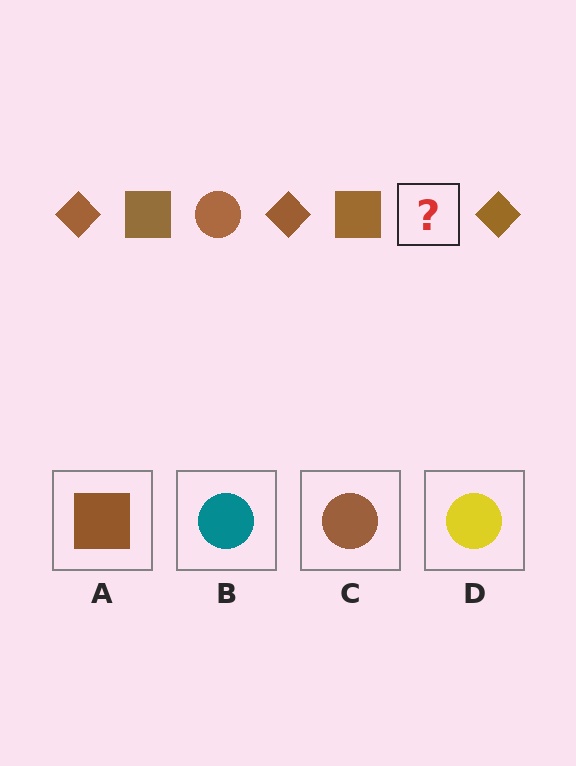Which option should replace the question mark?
Option C.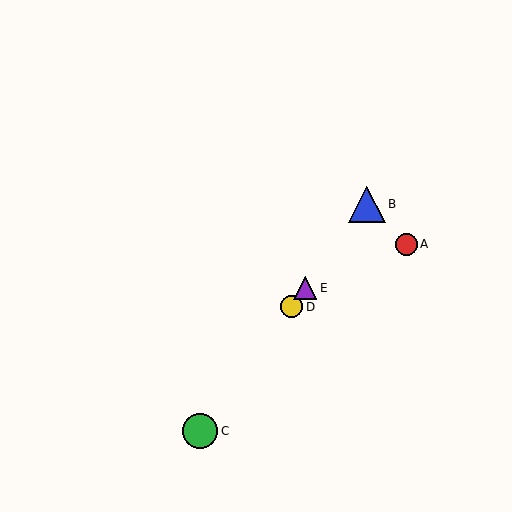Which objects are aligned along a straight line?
Objects B, C, D, E are aligned along a straight line.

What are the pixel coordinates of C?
Object C is at (200, 431).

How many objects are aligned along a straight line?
4 objects (B, C, D, E) are aligned along a straight line.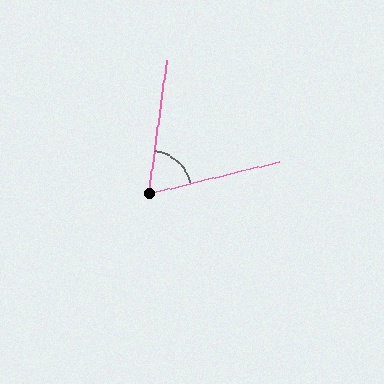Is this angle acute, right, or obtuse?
It is acute.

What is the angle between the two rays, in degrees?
Approximately 68 degrees.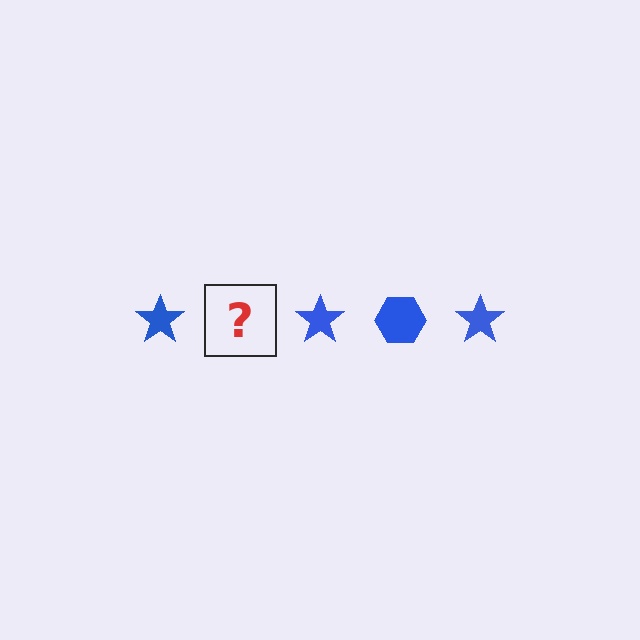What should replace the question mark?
The question mark should be replaced with a blue hexagon.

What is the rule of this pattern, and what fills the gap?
The rule is that the pattern cycles through star, hexagon shapes in blue. The gap should be filled with a blue hexagon.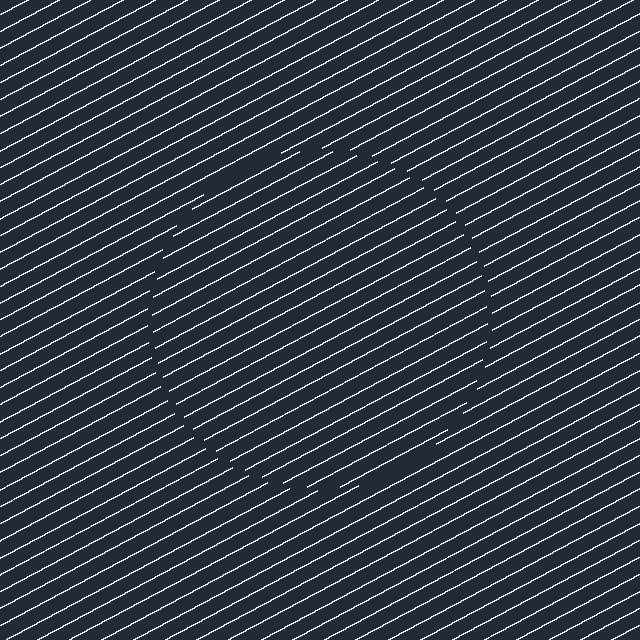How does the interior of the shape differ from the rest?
The interior of the shape contains the same grating, shifted by half a period — the contour is defined by the phase discontinuity where line-ends from the inner and outer gratings abut.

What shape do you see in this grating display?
An illusory circle. The interior of the shape contains the same grating, shifted by half a period — the contour is defined by the phase discontinuity where line-ends from the inner and outer gratings abut.